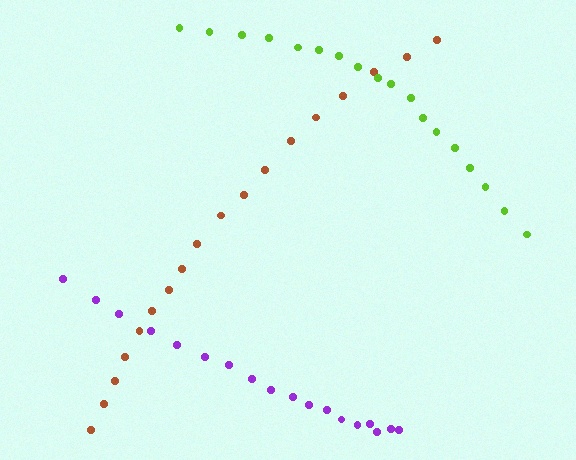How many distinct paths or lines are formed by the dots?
There are 3 distinct paths.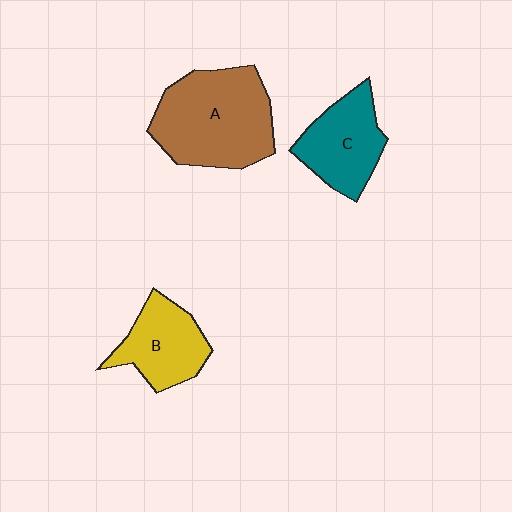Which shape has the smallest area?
Shape B (yellow).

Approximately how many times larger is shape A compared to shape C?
Approximately 1.6 times.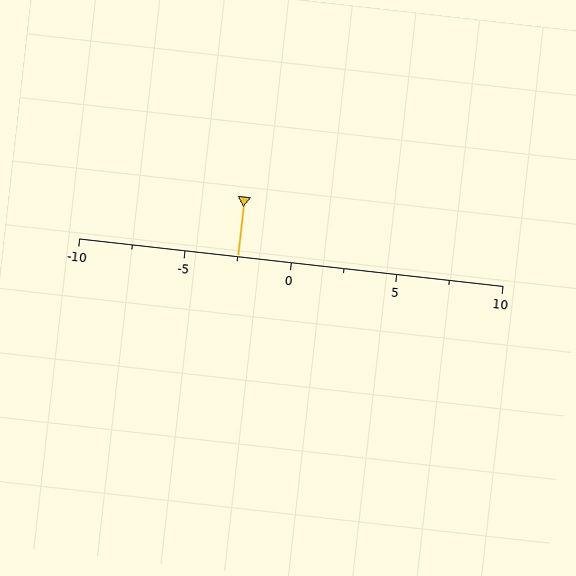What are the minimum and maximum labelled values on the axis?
The axis runs from -10 to 10.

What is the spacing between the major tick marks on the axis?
The major ticks are spaced 5 apart.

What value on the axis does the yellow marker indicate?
The marker indicates approximately -2.5.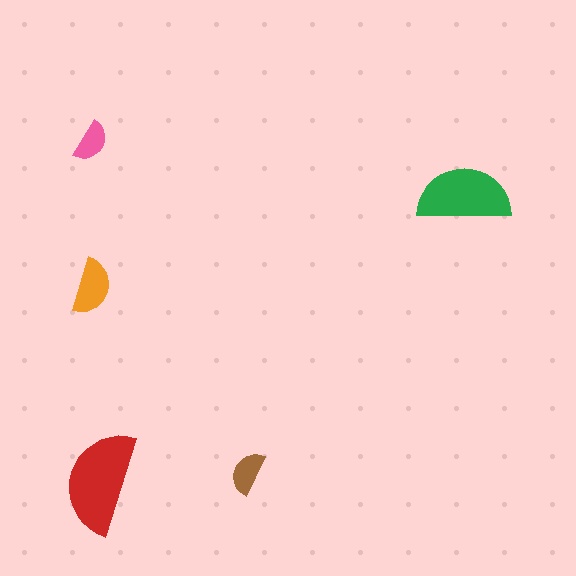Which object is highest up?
The pink semicircle is topmost.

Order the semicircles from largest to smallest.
the red one, the green one, the orange one, the brown one, the pink one.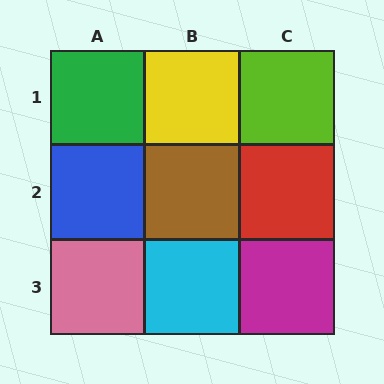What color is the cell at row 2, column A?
Blue.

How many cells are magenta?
1 cell is magenta.